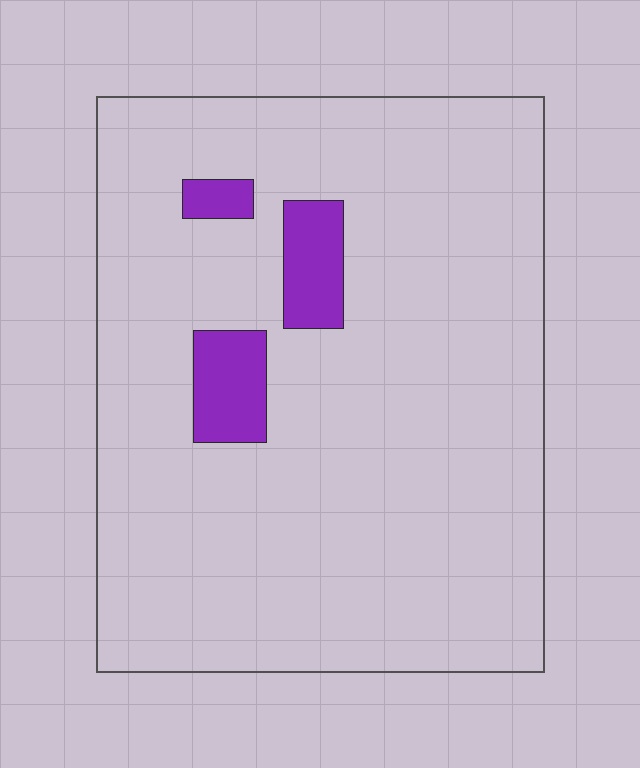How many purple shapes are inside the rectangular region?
3.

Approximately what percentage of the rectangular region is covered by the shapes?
Approximately 5%.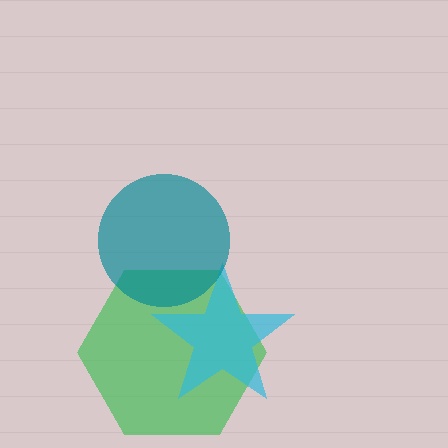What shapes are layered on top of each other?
The layered shapes are: a green hexagon, a cyan star, a teal circle.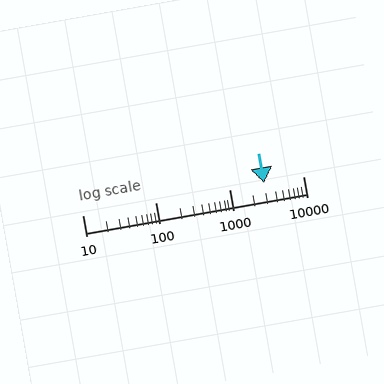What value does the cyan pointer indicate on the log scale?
The pointer indicates approximately 3000.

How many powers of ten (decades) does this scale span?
The scale spans 3 decades, from 10 to 10000.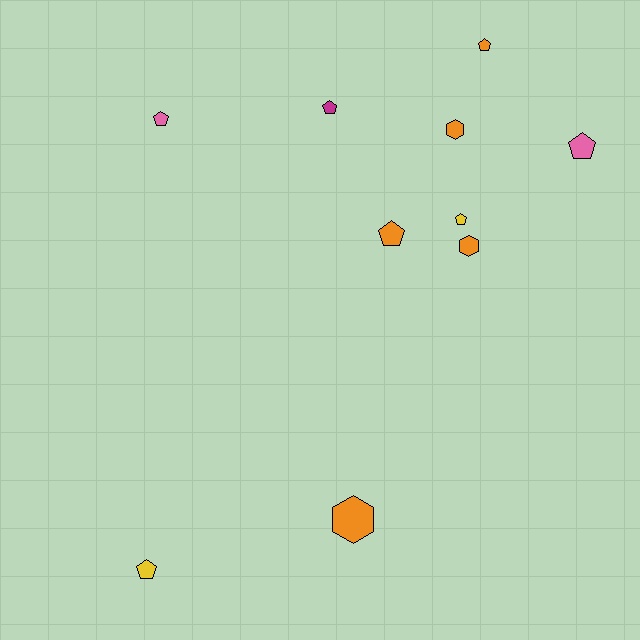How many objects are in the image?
There are 10 objects.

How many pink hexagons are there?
There are no pink hexagons.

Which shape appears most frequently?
Pentagon, with 7 objects.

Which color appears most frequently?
Orange, with 5 objects.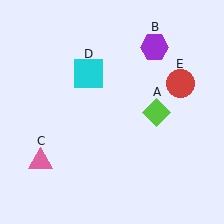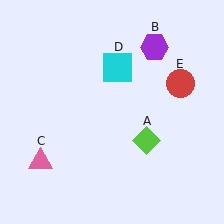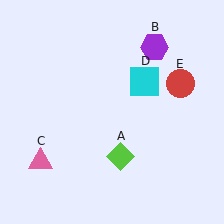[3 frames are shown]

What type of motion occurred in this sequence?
The lime diamond (object A), cyan square (object D) rotated clockwise around the center of the scene.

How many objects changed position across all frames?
2 objects changed position: lime diamond (object A), cyan square (object D).